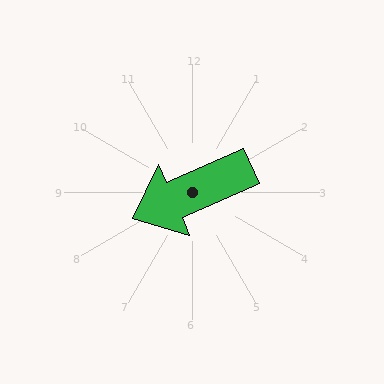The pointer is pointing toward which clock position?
Roughly 8 o'clock.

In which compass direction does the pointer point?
Southwest.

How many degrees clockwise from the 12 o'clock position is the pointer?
Approximately 246 degrees.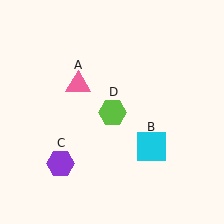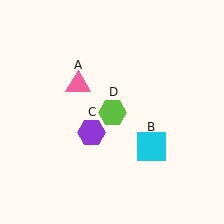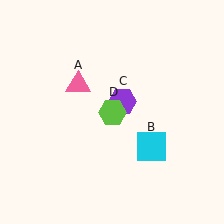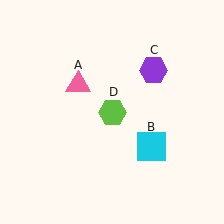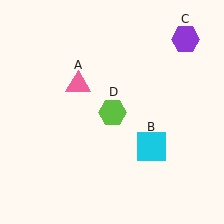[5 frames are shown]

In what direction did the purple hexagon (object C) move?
The purple hexagon (object C) moved up and to the right.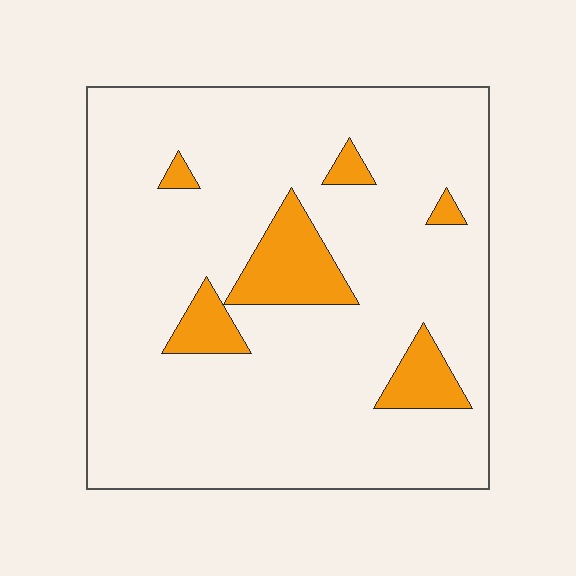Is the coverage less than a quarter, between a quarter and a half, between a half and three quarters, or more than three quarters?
Less than a quarter.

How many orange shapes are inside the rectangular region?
6.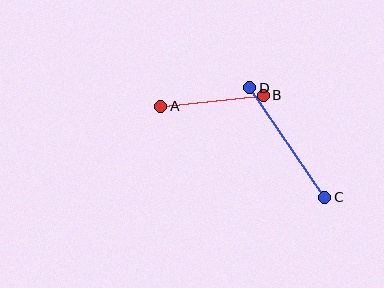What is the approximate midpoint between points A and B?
The midpoint is at approximately (212, 101) pixels.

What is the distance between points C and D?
The distance is approximately 132 pixels.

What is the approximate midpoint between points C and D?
The midpoint is at approximately (287, 143) pixels.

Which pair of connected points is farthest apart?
Points C and D are farthest apart.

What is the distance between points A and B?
The distance is approximately 103 pixels.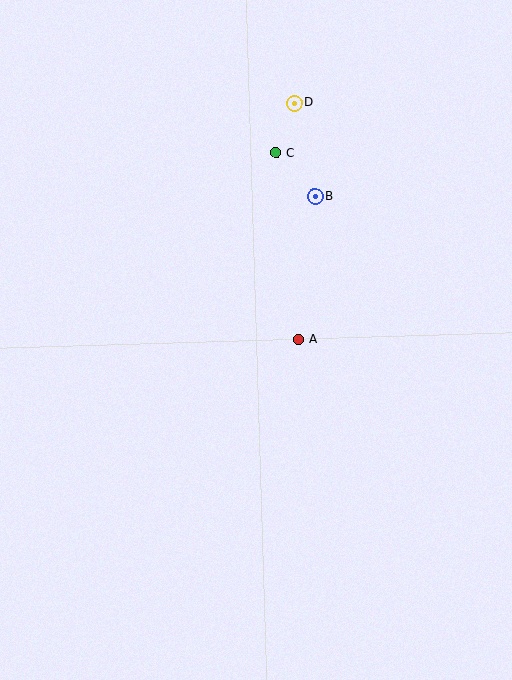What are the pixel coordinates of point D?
Point D is at (294, 103).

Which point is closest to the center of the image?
Point A at (299, 339) is closest to the center.